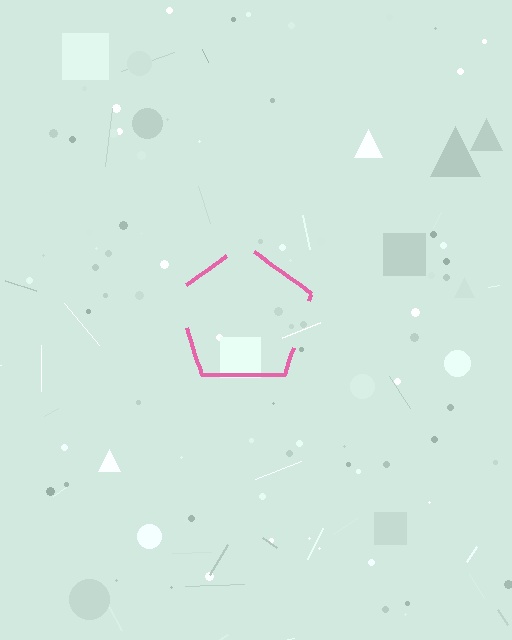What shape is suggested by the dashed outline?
The dashed outline suggests a pentagon.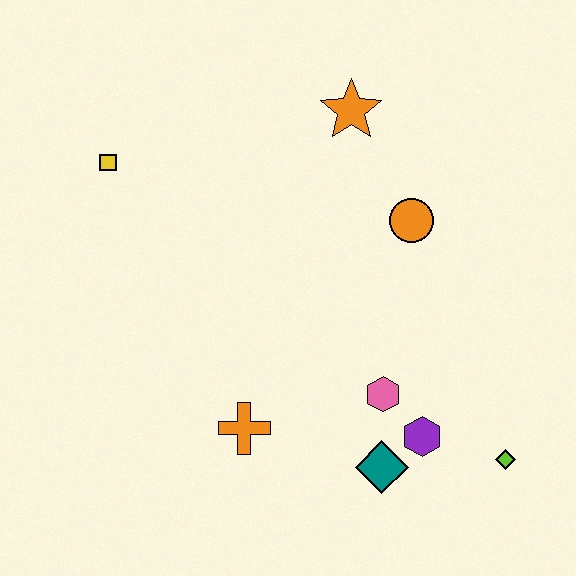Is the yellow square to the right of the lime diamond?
No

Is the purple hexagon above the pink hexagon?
No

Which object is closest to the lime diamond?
The purple hexagon is closest to the lime diamond.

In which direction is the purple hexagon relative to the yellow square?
The purple hexagon is to the right of the yellow square.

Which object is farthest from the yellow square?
The lime diamond is farthest from the yellow square.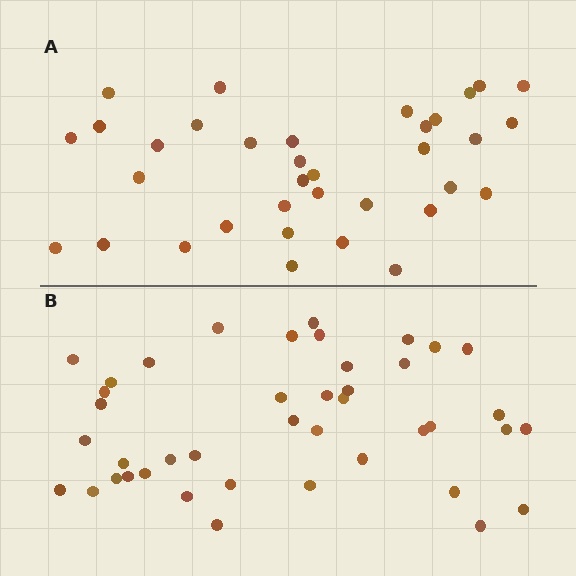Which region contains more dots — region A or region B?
Region B (the bottom region) has more dots.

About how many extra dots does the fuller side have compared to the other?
Region B has roughly 8 or so more dots than region A.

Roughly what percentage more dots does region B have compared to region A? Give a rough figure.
About 20% more.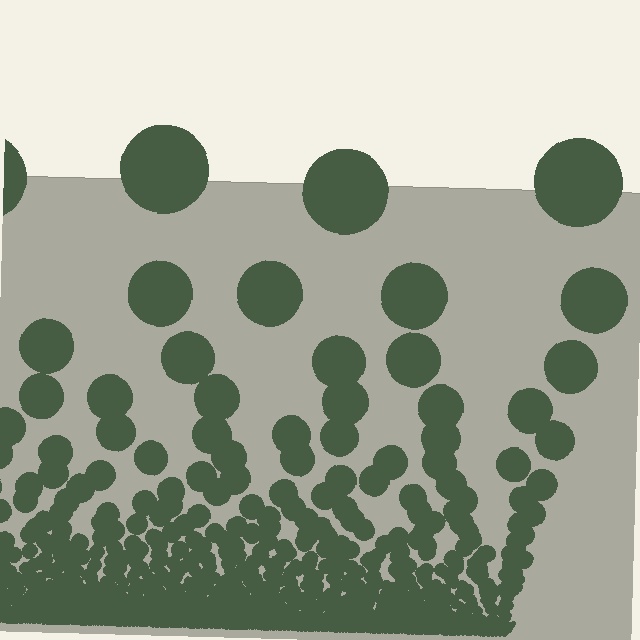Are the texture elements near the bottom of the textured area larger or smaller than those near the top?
Smaller. The gradient is inverted — elements near the bottom are smaller and denser.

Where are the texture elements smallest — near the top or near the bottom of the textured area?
Near the bottom.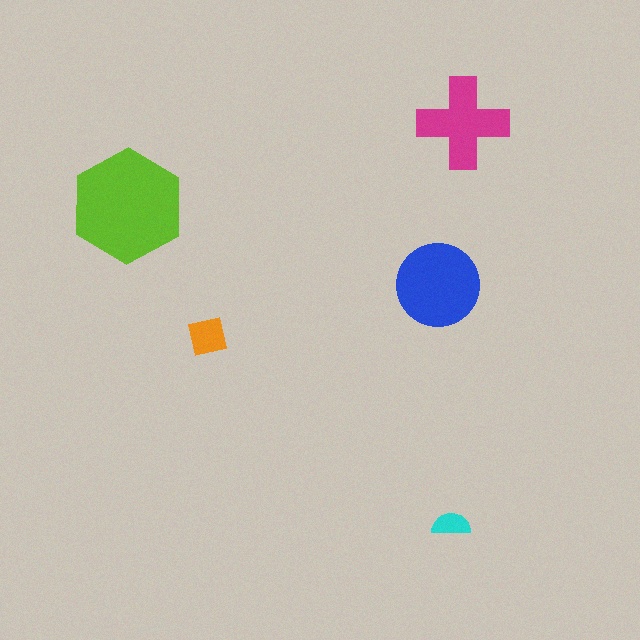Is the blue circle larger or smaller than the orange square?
Larger.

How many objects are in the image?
There are 5 objects in the image.